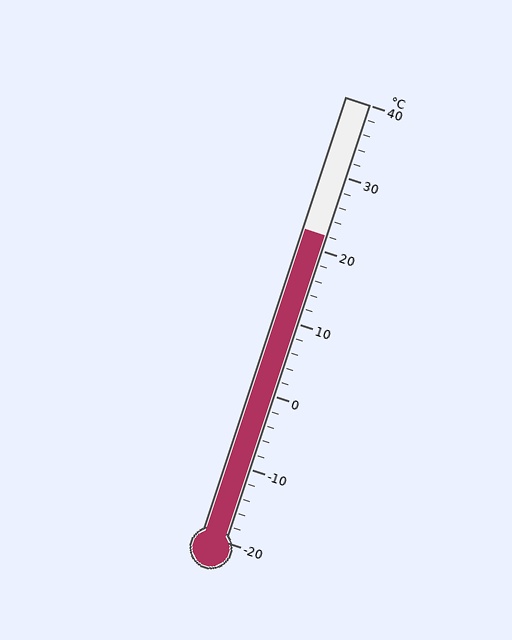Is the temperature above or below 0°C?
The temperature is above 0°C.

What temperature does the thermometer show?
The thermometer shows approximately 22°C.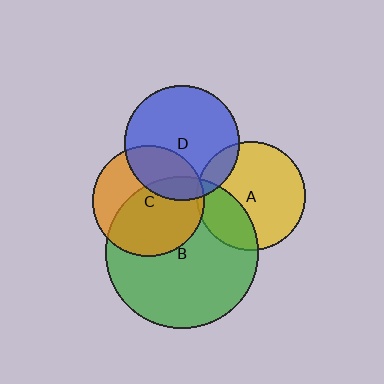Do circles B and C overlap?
Yes.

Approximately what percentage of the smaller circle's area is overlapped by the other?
Approximately 60%.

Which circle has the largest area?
Circle B (green).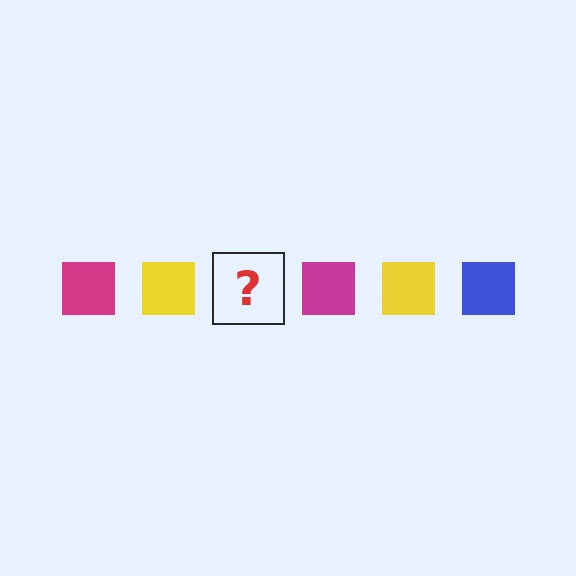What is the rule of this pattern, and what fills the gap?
The rule is that the pattern cycles through magenta, yellow, blue squares. The gap should be filled with a blue square.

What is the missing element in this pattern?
The missing element is a blue square.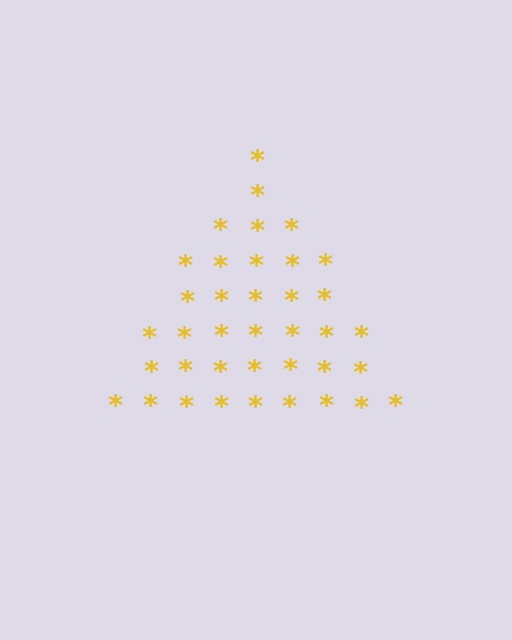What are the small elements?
The small elements are asterisks.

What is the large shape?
The large shape is a triangle.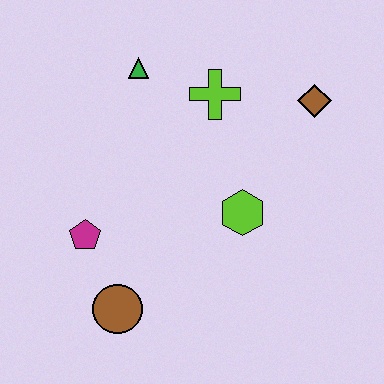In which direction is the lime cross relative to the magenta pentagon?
The lime cross is above the magenta pentagon.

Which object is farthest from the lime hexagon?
The green triangle is farthest from the lime hexagon.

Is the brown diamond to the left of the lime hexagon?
No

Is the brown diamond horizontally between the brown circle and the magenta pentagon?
No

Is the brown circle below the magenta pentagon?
Yes